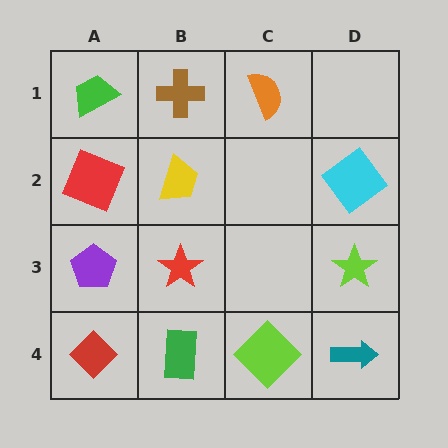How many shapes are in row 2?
3 shapes.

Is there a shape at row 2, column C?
No, that cell is empty.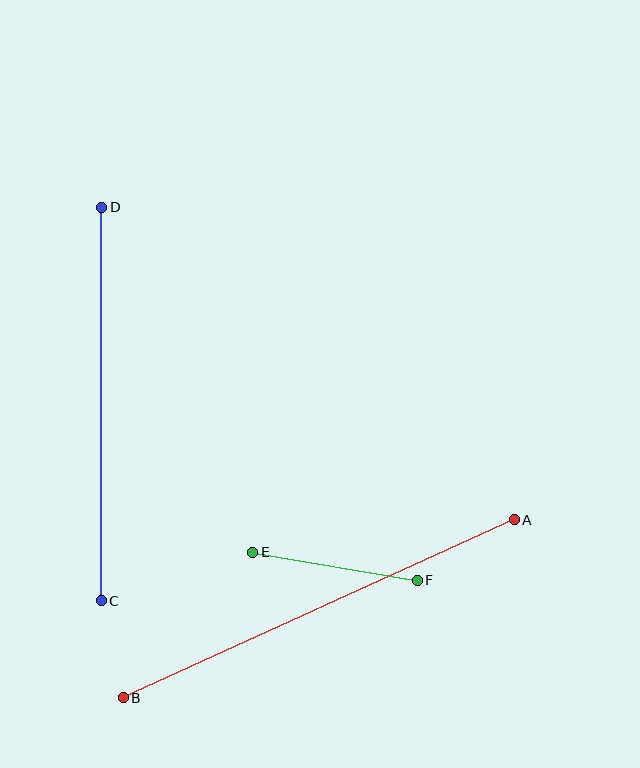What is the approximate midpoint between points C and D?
The midpoint is at approximately (101, 404) pixels.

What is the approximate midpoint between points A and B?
The midpoint is at approximately (319, 609) pixels.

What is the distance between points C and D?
The distance is approximately 393 pixels.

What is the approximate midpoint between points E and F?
The midpoint is at approximately (335, 566) pixels.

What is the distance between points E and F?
The distance is approximately 167 pixels.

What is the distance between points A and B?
The distance is approximately 430 pixels.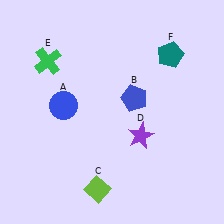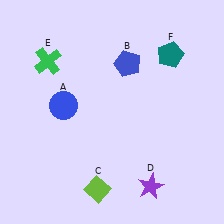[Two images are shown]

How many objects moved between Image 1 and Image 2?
2 objects moved between the two images.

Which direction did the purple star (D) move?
The purple star (D) moved down.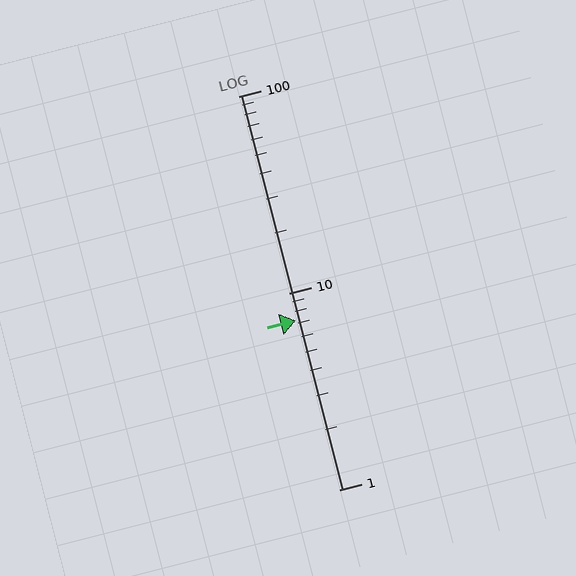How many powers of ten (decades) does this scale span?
The scale spans 2 decades, from 1 to 100.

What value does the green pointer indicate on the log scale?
The pointer indicates approximately 7.2.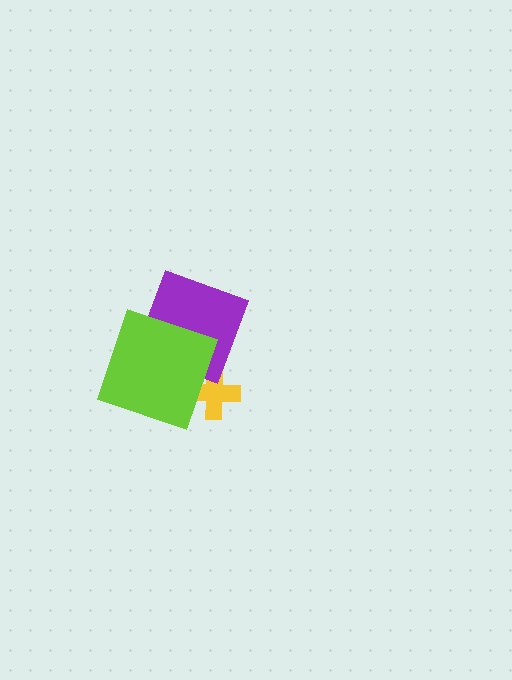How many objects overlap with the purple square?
1 object overlaps with the purple square.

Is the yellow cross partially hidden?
Yes, it is partially covered by another shape.